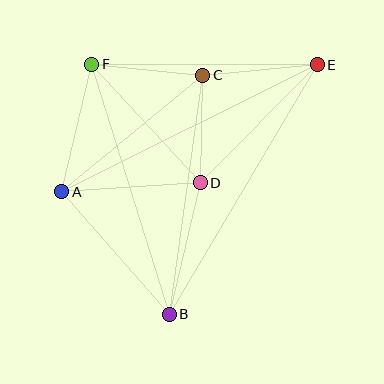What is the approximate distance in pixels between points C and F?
The distance between C and F is approximately 112 pixels.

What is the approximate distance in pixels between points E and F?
The distance between E and F is approximately 225 pixels.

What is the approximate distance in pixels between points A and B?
The distance between A and B is approximately 163 pixels.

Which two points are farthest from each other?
Points B and E are farthest from each other.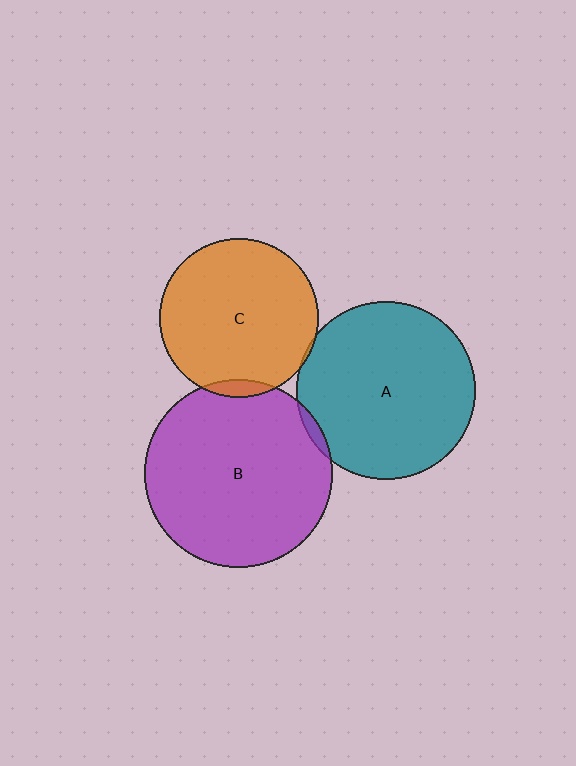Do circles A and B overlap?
Yes.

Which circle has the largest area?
Circle B (purple).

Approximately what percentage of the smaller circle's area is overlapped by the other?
Approximately 5%.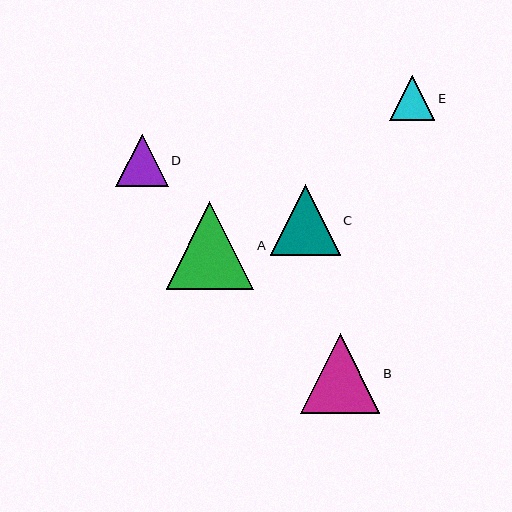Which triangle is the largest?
Triangle A is the largest with a size of approximately 87 pixels.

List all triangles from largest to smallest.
From largest to smallest: A, B, C, D, E.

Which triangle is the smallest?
Triangle E is the smallest with a size of approximately 45 pixels.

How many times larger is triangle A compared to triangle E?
Triangle A is approximately 1.9 times the size of triangle E.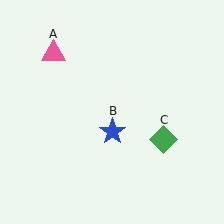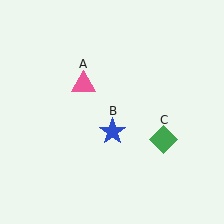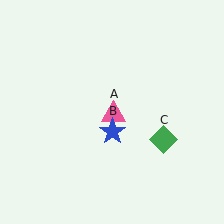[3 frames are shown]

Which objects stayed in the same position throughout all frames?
Blue star (object B) and green diamond (object C) remained stationary.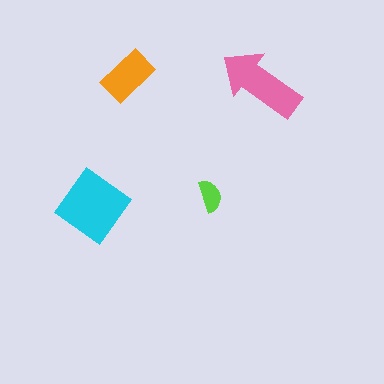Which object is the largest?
The cyan diamond.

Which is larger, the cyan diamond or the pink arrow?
The cyan diamond.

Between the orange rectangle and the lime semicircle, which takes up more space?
The orange rectangle.